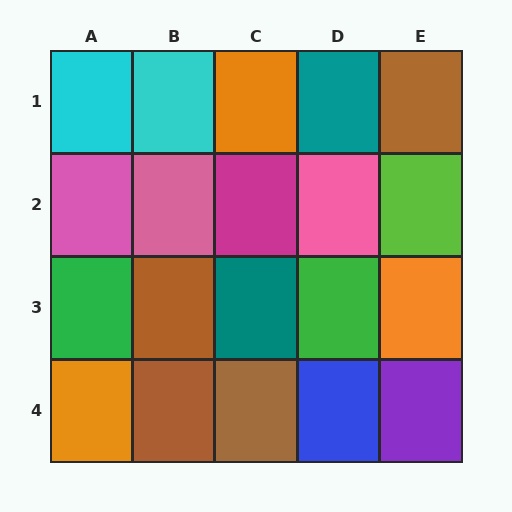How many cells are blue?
1 cell is blue.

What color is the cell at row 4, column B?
Brown.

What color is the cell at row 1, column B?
Cyan.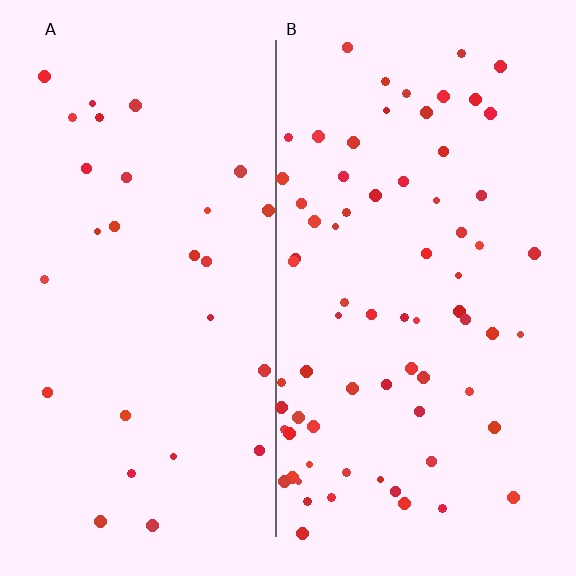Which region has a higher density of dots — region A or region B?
B (the right).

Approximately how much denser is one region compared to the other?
Approximately 2.6× — region B over region A.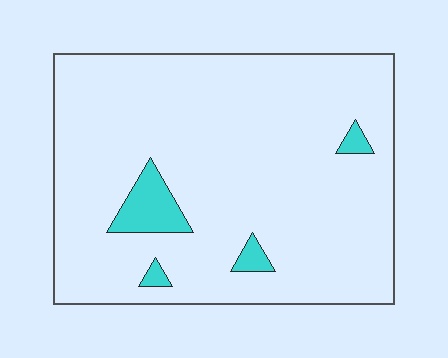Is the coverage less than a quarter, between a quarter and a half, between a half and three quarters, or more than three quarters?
Less than a quarter.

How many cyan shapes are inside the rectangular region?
4.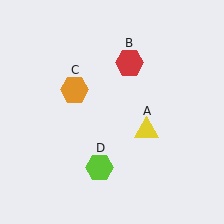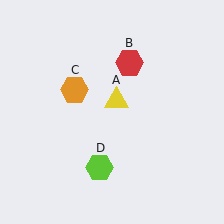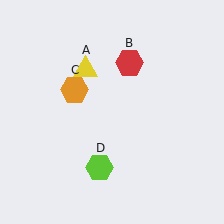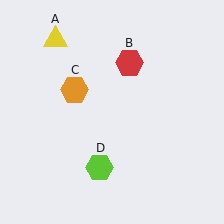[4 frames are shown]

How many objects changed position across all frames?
1 object changed position: yellow triangle (object A).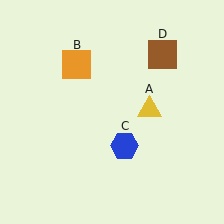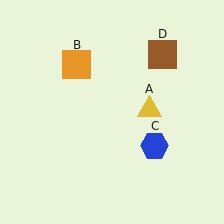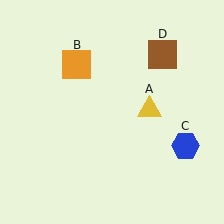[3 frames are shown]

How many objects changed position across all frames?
1 object changed position: blue hexagon (object C).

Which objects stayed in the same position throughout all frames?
Yellow triangle (object A) and orange square (object B) and brown square (object D) remained stationary.